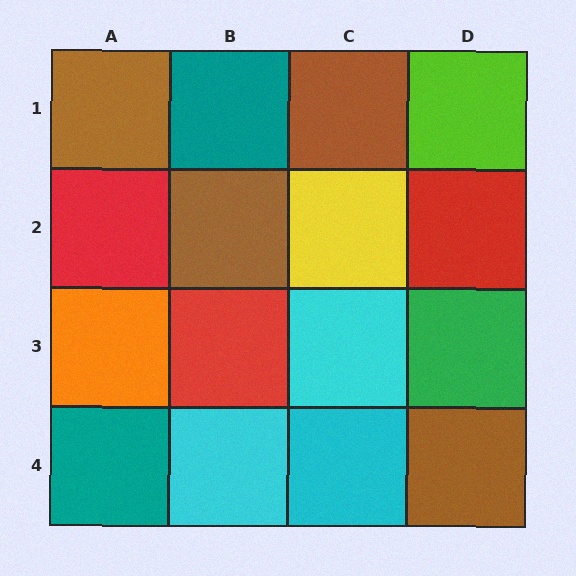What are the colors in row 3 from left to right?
Orange, red, cyan, green.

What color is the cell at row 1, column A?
Brown.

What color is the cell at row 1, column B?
Teal.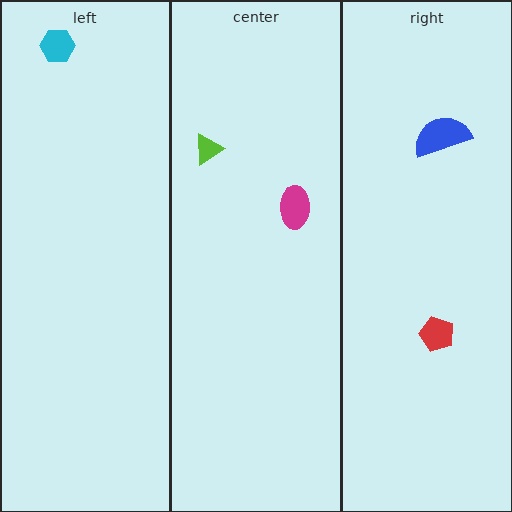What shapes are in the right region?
The blue semicircle, the red pentagon.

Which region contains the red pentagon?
The right region.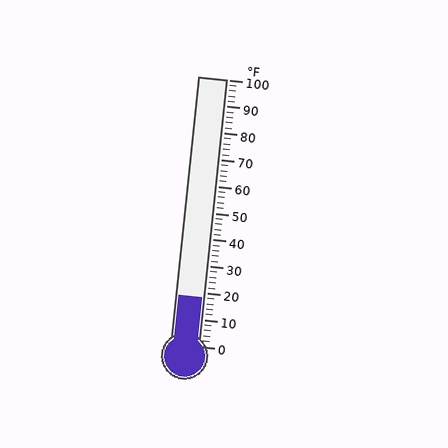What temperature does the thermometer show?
The thermometer shows approximately 18°F.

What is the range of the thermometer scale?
The thermometer scale ranges from 0°F to 100°F.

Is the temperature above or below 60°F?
The temperature is below 60°F.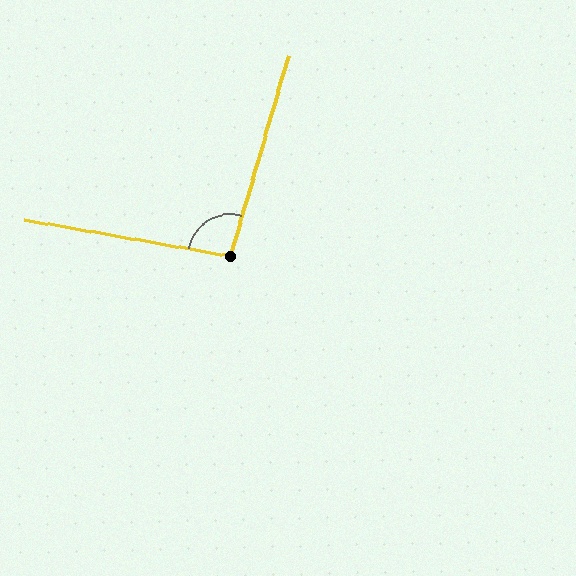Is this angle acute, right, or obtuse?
It is obtuse.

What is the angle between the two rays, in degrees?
Approximately 96 degrees.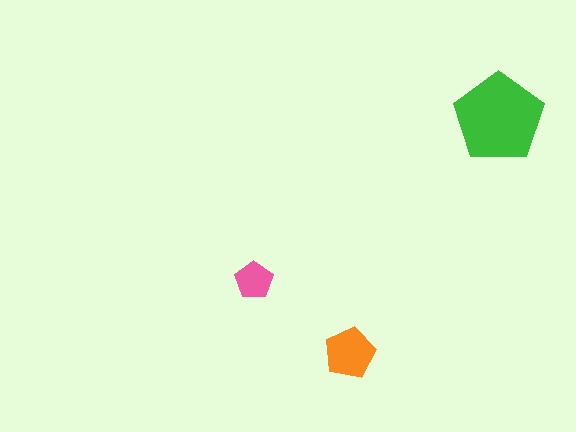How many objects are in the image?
There are 3 objects in the image.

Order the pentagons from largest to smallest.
the green one, the orange one, the pink one.